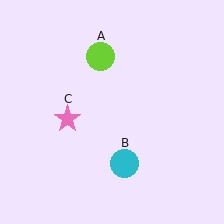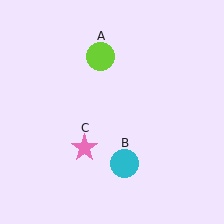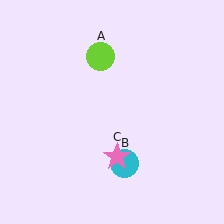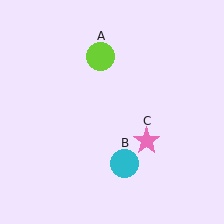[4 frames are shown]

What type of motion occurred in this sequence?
The pink star (object C) rotated counterclockwise around the center of the scene.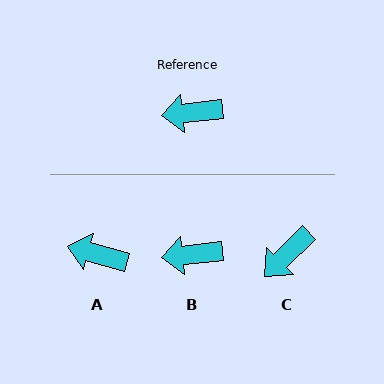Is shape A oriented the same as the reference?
No, it is off by about 22 degrees.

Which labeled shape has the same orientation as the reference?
B.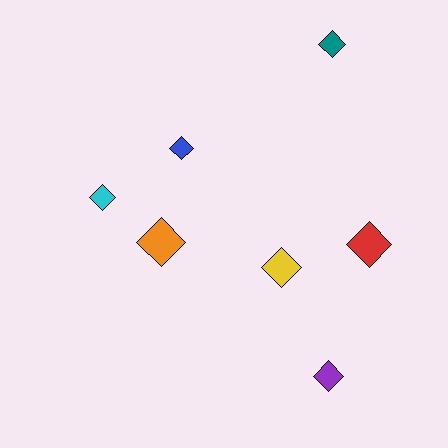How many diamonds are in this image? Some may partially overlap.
There are 7 diamonds.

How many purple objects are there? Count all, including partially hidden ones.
There is 1 purple object.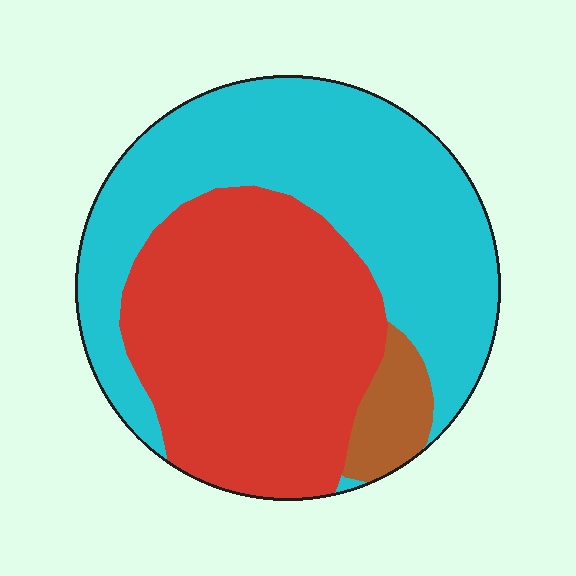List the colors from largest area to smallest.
From largest to smallest: cyan, red, brown.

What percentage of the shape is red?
Red covers roughly 45% of the shape.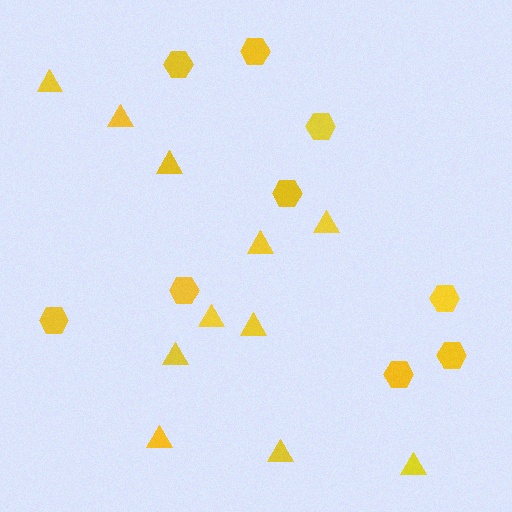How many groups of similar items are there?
There are 2 groups: one group of triangles (11) and one group of hexagons (9).